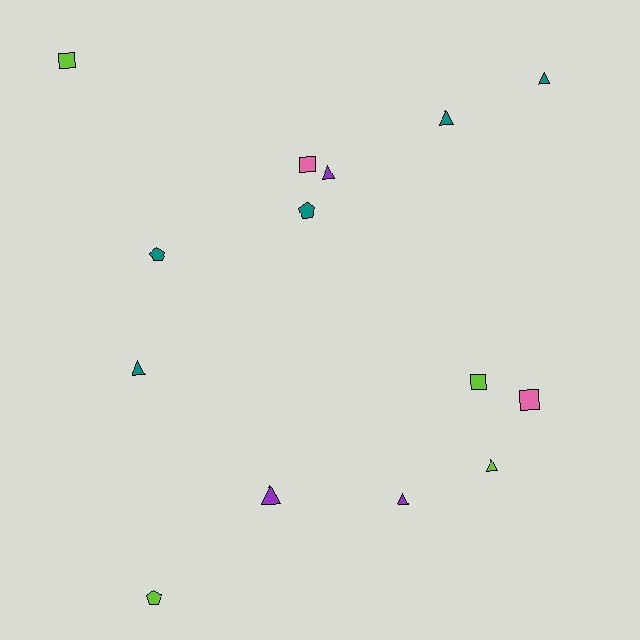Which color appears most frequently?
Teal, with 5 objects.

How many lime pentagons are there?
There is 1 lime pentagon.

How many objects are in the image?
There are 14 objects.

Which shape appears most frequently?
Triangle, with 7 objects.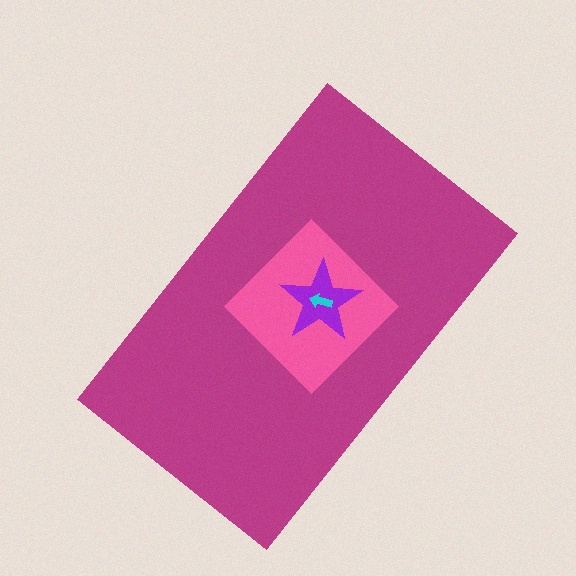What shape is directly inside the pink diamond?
The purple star.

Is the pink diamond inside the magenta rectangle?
Yes.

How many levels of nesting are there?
4.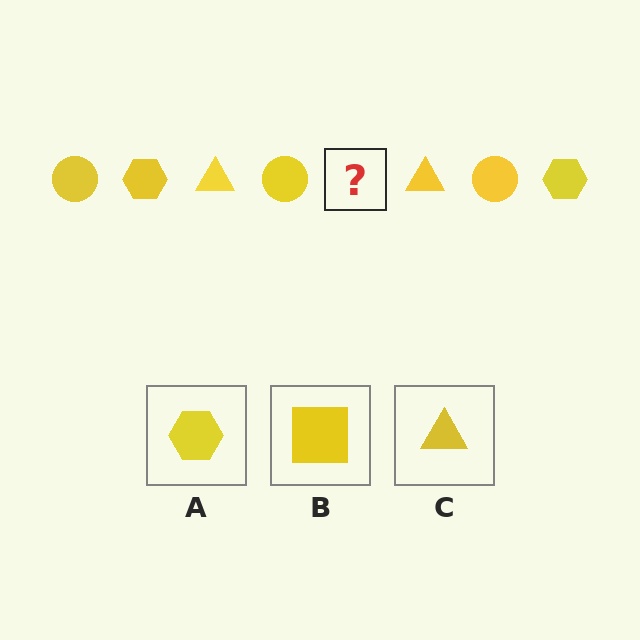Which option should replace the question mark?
Option A.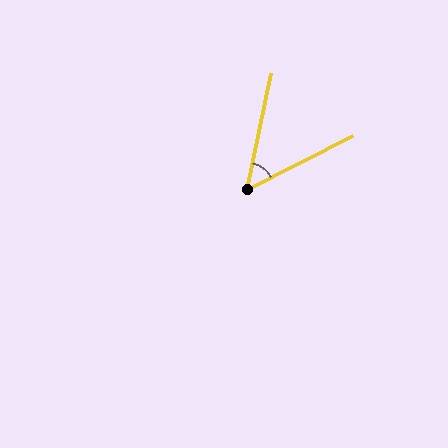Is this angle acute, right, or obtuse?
It is acute.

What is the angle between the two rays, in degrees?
Approximately 51 degrees.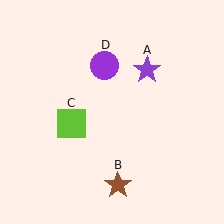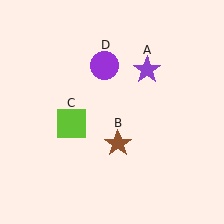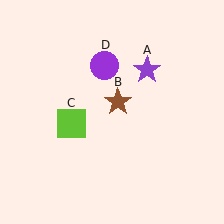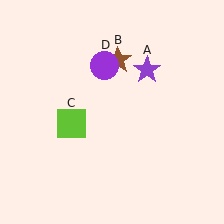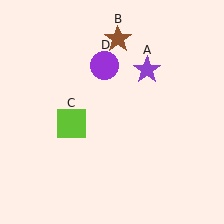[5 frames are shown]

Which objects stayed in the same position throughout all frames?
Purple star (object A) and lime square (object C) and purple circle (object D) remained stationary.